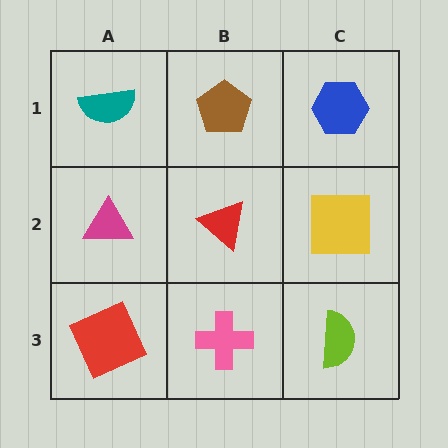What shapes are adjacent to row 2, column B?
A brown pentagon (row 1, column B), a pink cross (row 3, column B), a magenta triangle (row 2, column A), a yellow square (row 2, column C).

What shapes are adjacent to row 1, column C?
A yellow square (row 2, column C), a brown pentagon (row 1, column B).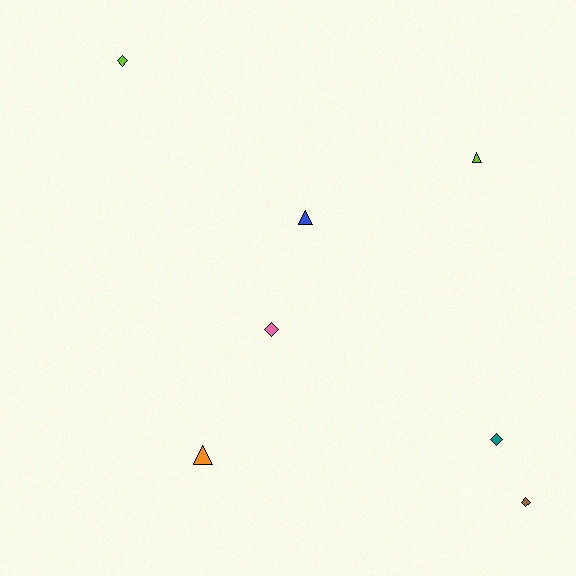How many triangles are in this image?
There are 3 triangles.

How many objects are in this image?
There are 7 objects.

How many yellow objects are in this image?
There are no yellow objects.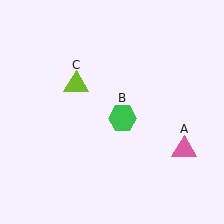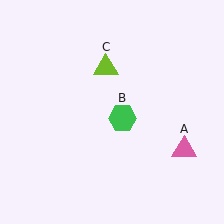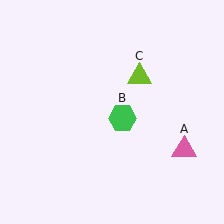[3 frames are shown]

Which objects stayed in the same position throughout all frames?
Pink triangle (object A) and green hexagon (object B) remained stationary.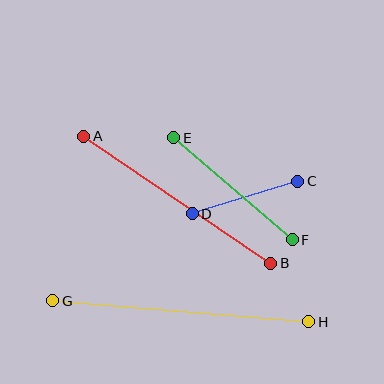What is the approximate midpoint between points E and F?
The midpoint is at approximately (233, 189) pixels.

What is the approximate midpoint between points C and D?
The midpoint is at approximately (245, 197) pixels.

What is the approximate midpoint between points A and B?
The midpoint is at approximately (177, 200) pixels.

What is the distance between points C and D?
The distance is approximately 110 pixels.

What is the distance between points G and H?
The distance is approximately 257 pixels.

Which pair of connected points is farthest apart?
Points G and H are farthest apart.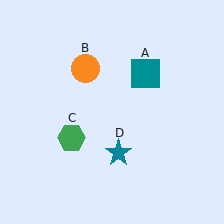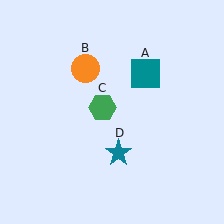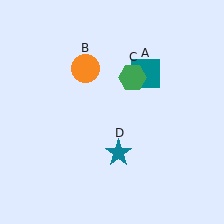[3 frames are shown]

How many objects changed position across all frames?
1 object changed position: green hexagon (object C).